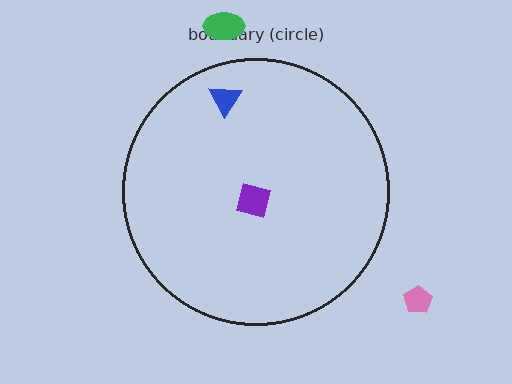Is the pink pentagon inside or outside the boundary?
Outside.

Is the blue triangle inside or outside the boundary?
Inside.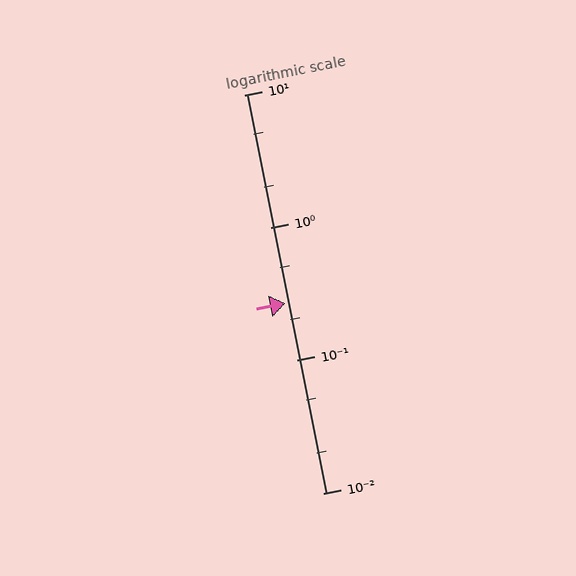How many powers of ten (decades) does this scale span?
The scale spans 3 decades, from 0.01 to 10.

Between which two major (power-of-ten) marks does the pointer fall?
The pointer is between 0.1 and 1.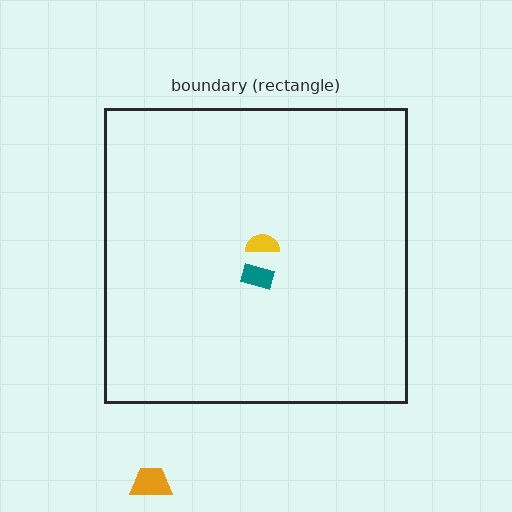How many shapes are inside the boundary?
2 inside, 1 outside.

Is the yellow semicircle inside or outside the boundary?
Inside.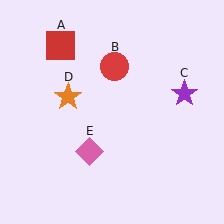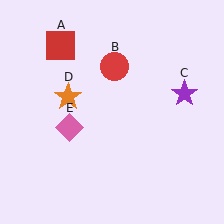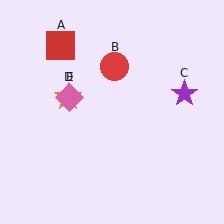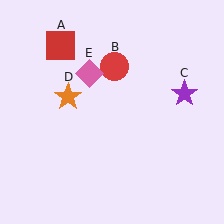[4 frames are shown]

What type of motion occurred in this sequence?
The pink diamond (object E) rotated clockwise around the center of the scene.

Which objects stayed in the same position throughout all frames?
Red square (object A) and red circle (object B) and purple star (object C) and orange star (object D) remained stationary.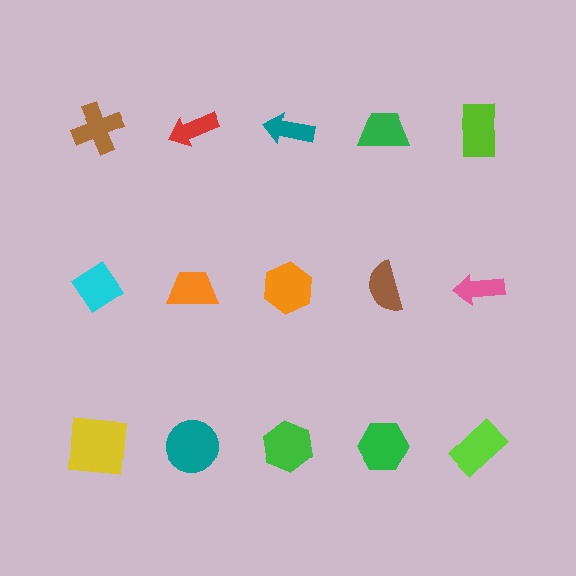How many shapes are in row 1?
5 shapes.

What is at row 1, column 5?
A lime rectangle.